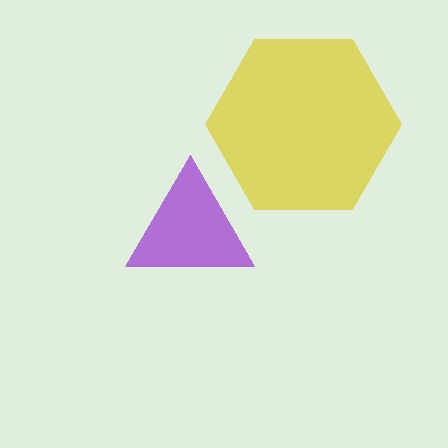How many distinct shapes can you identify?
There are 2 distinct shapes: a yellow hexagon, a purple triangle.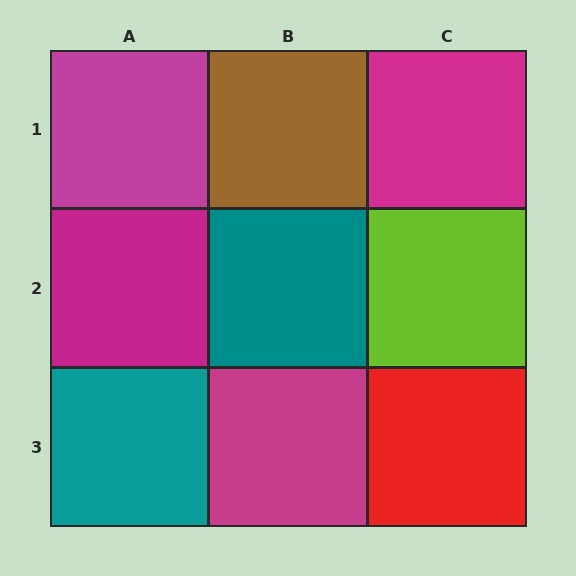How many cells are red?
1 cell is red.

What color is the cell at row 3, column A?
Teal.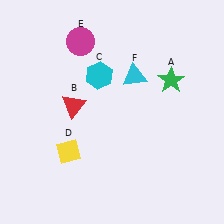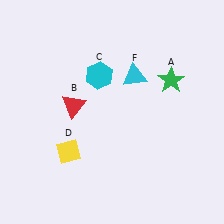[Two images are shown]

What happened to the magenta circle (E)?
The magenta circle (E) was removed in Image 2. It was in the top-left area of Image 1.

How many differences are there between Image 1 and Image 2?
There is 1 difference between the two images.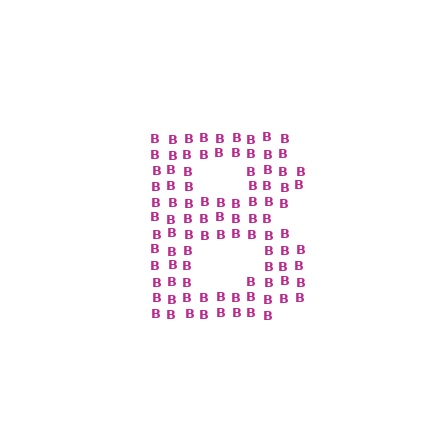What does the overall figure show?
The overall figure shows the letter B.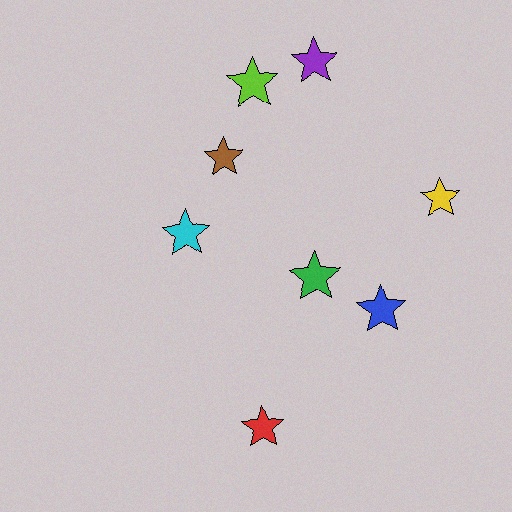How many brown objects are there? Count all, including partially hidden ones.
There is 1 brown object.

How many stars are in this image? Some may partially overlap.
There are 8 stars.